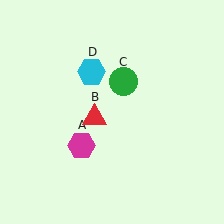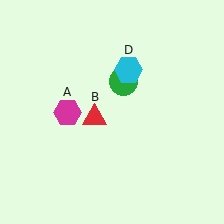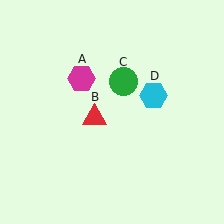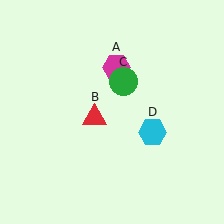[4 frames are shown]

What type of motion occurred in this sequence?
The magenta hexagon (object A), cyan hexagon (object D) rotated clockwise around the center of the scene.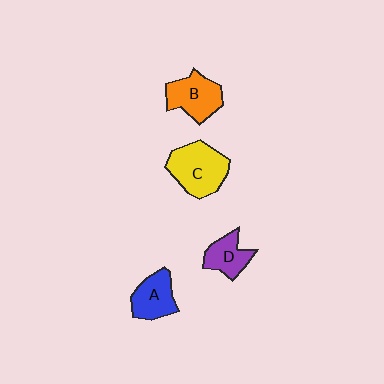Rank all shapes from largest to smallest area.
From largest to smallest: C (yellow), B (orange), A (blue), D (purple).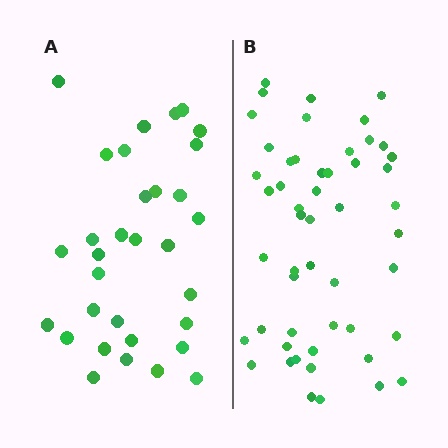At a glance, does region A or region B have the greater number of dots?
Region B (the right region) has more dots.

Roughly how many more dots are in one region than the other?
Region B has approximately 20 more dots than region A.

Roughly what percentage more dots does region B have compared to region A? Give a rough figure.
About 60% more.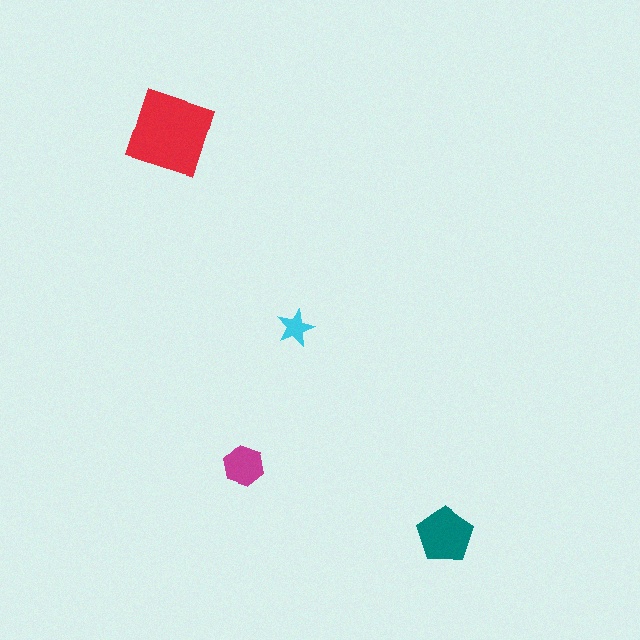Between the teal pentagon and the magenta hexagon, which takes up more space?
The teal pentagon.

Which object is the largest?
The red square.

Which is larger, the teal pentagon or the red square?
The red square.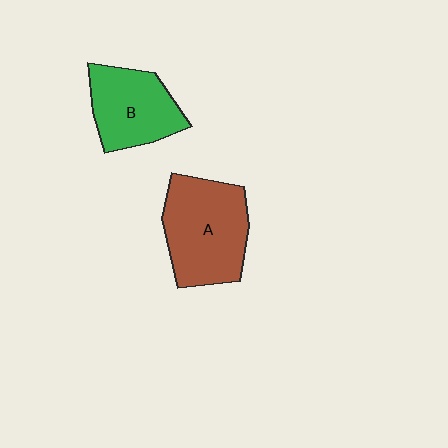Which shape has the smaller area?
Shape B (green).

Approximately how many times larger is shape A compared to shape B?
Approximately 1.3 times.